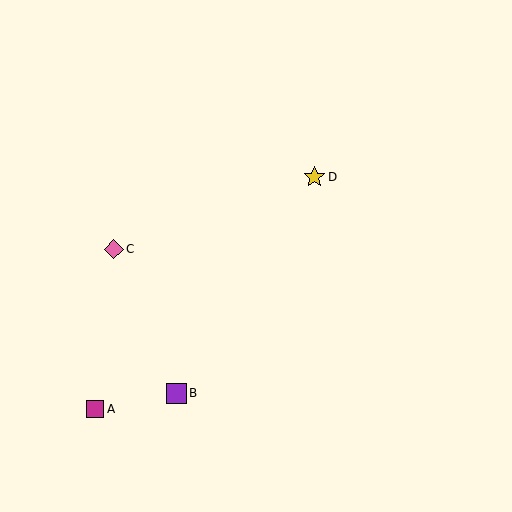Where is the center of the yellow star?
The center of the yellow star is at (314, 177).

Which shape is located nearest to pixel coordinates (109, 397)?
The magenta square (labeled A) at (95, 409) is nearest to that location.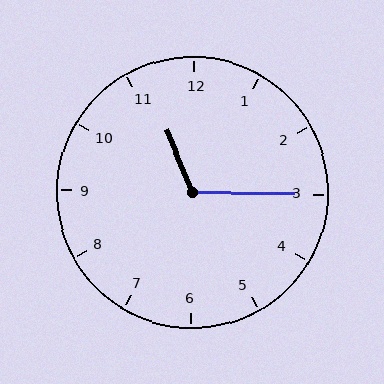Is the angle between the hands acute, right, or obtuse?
It is obtuse.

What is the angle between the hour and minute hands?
Approximately 112 degrees.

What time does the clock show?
11:15.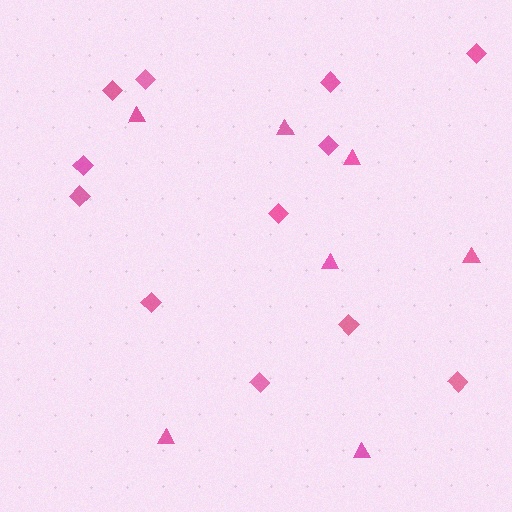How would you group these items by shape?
There are 2 groups: one group of diamonds (12) and one group of triangles (7).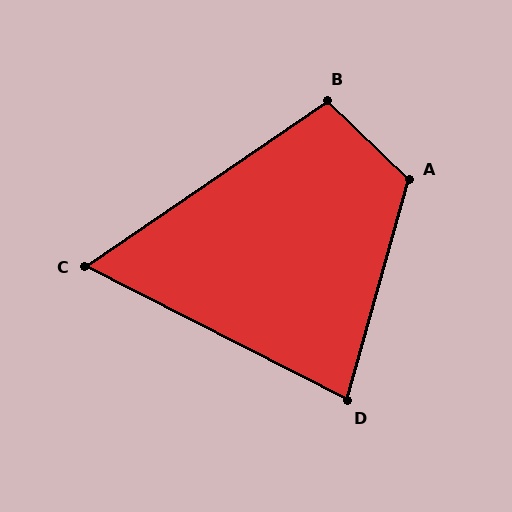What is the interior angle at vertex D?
Approximately 79 degrees (acute).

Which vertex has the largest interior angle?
A, at approximately 119 degrees.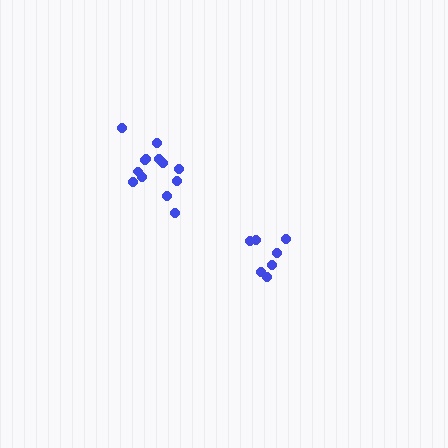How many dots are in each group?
Group 1: 7 dots, Group 2: 13 dots (20 total).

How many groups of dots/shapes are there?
There are 2 groups.